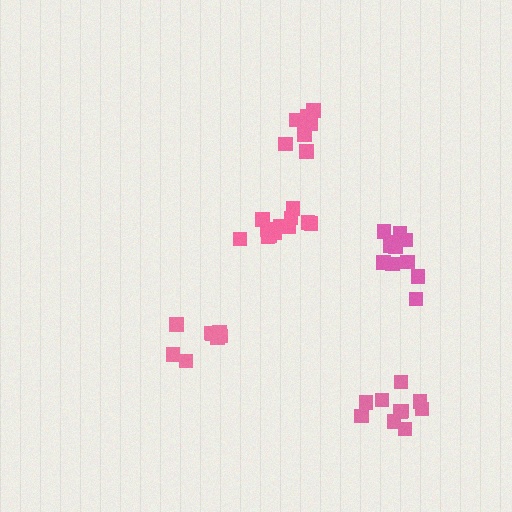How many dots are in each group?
Group 1: 9 dots, Group 2: 10 dots, Group 3: 7 dots, Group 4: 11 dots, Group 5: 12 dots (49 total).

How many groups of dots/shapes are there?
There are 5 groups.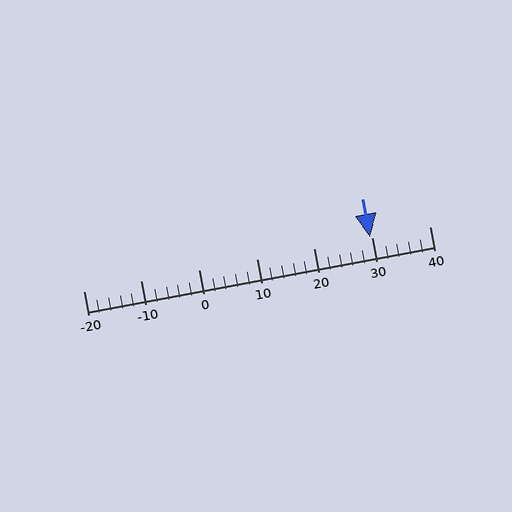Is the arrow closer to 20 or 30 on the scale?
The arrow is closer to 30.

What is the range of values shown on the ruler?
The ruler shows values from -20 to 40.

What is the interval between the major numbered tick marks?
The major tick marks are spaced 10 units apart.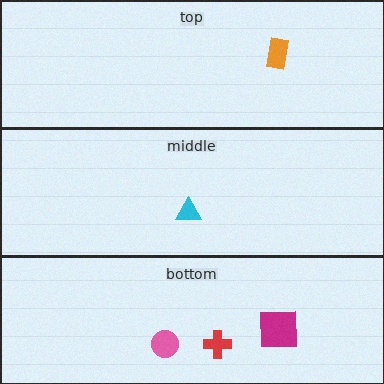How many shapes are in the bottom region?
3.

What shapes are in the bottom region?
The red cross, the magenta square, the pink circle.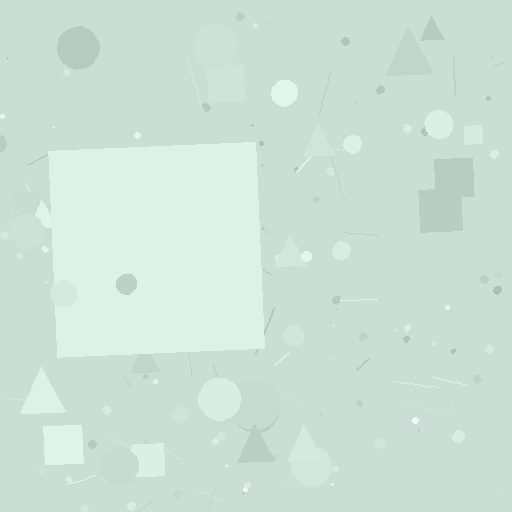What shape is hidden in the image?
A square is hidden in the image.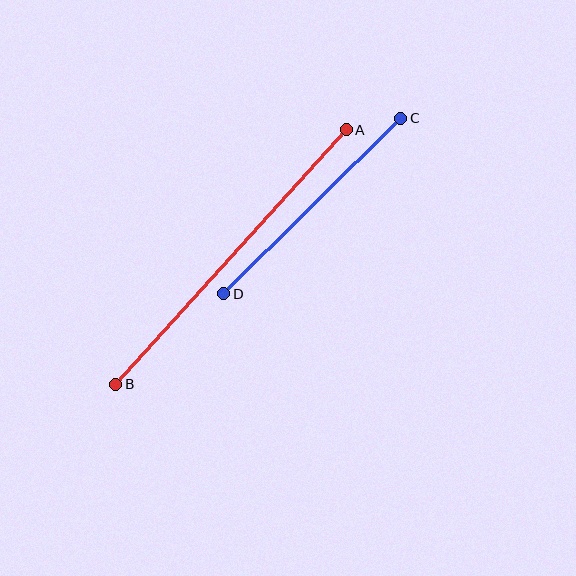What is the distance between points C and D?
The distance is approximately 249 pixels.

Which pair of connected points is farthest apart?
Points A and B are farthest apart.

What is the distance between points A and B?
The distance is approximately 343 pixels.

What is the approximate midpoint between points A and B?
The midpoint is at approximately (231, 257) pixels.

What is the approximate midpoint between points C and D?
The midpoint is at approximately (312, 206) pixels.